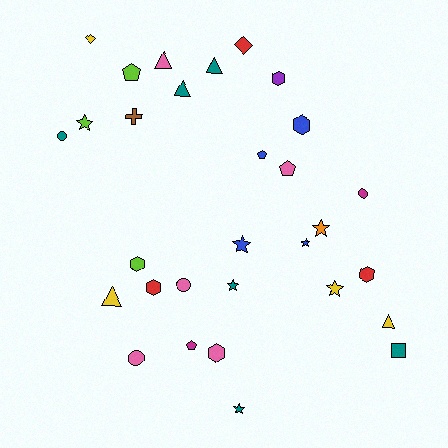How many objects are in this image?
There are 30 objects.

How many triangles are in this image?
There are 5 triangles.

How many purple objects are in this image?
There is 1 purple object.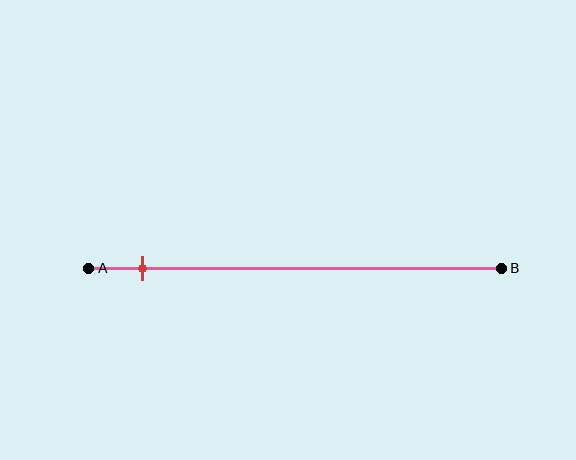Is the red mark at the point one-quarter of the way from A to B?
No, the mark is at about 15% from A, not at the 25% one-quarter point.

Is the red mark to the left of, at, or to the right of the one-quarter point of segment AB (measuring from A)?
The red mark is to the left of the one-quarter point of segment AB.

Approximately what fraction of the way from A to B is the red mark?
The red mark is approximately 15% of the way from A to B.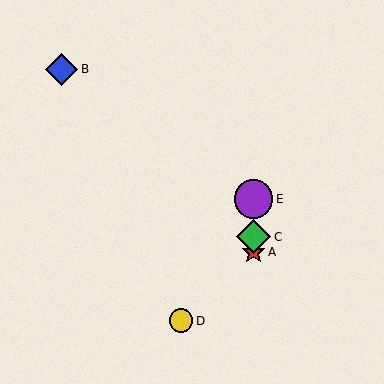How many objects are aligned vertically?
3 objects (A, C, E) are aligned vertically.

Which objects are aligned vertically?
Objects A, C, E are aligned vertically.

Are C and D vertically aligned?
No, C is at x≈254 and D is at x≈181.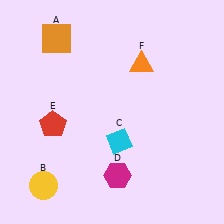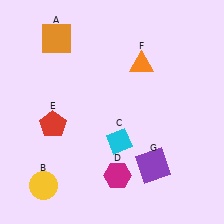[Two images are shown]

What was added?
A purple square (G) was added in Image 2.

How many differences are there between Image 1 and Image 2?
There is 1 difference between the two images.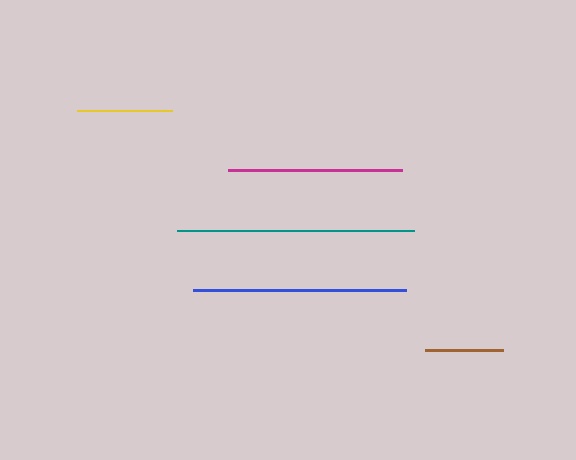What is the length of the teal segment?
The teal segment is approximately 237 pixels long.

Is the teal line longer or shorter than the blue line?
The teal line is longer than the blue line.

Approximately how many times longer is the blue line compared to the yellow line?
The blue line is approximately 2.2 times the length of the yellow line.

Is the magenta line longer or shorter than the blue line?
The blue line is longer than the magenta line.